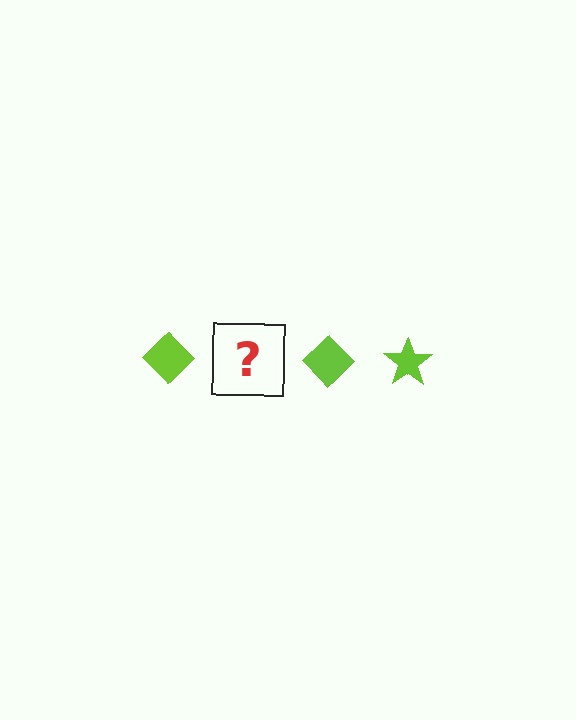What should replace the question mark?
The question mark should be replaced with a lime star.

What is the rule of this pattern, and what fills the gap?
The rule is that the pattern cycles through diamond, star shapes in lime. The gap should be filled with a lime star.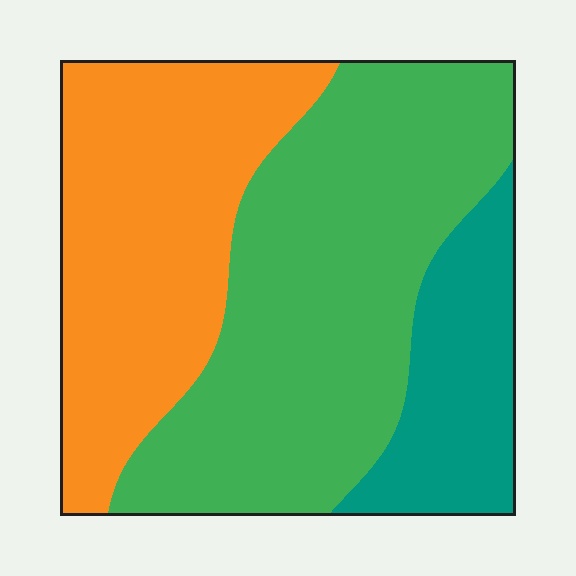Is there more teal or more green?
Green.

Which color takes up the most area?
Green, at roughly 50%.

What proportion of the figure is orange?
Orange covers about 35% of the figure.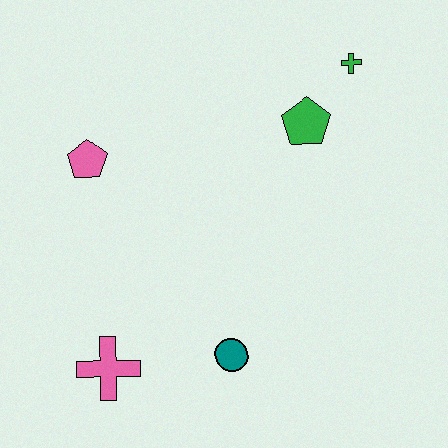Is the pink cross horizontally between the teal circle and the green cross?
No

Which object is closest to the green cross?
The green pentagon is closest to the green cross.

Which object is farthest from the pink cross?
The green cross is farthest from the pink cross.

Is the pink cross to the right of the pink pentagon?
Yes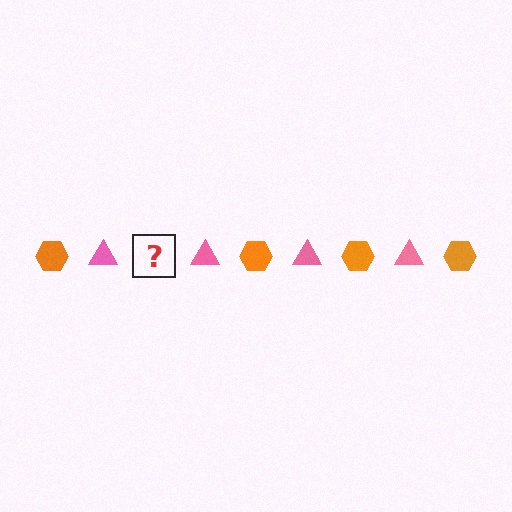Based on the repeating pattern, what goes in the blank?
The blank should be an orange hexagon.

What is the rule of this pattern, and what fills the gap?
The rule is that the pattern alternates between orange hexagon and pink triangle. The gap should be filled with an orange hexagon.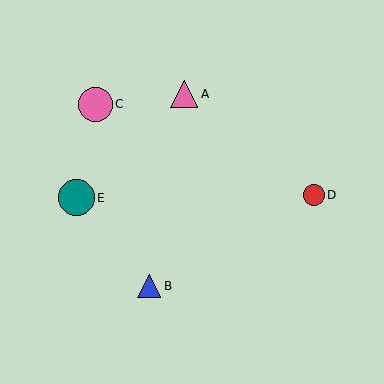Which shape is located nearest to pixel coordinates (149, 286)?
The blue triangle (labeled B) at (149, 286) is nearest to that location.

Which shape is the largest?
The teal circle (labeled E) is the largest.